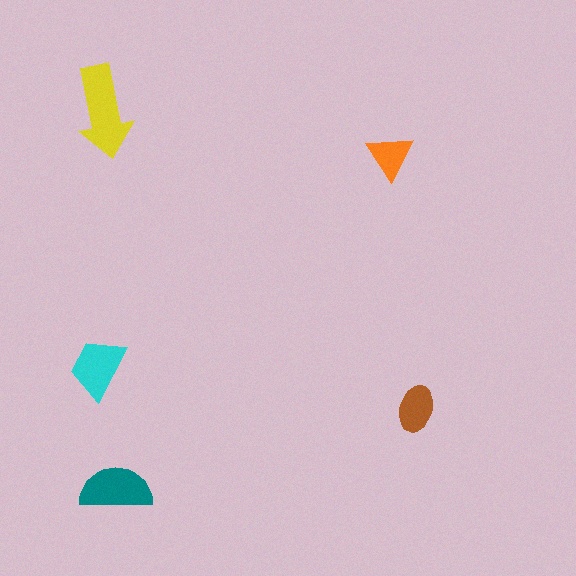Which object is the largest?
The yellow arrow.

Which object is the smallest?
The orange triangle.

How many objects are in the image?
There are 5 objects in the image.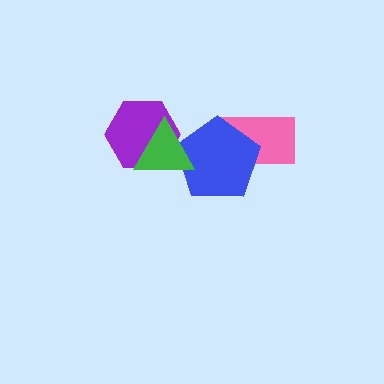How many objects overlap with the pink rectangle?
1 object overlaps with the pink rectangle.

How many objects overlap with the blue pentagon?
2 objects overlap with the blue pentagon.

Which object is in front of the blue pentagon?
The green triangle is in front of the blue pentagon.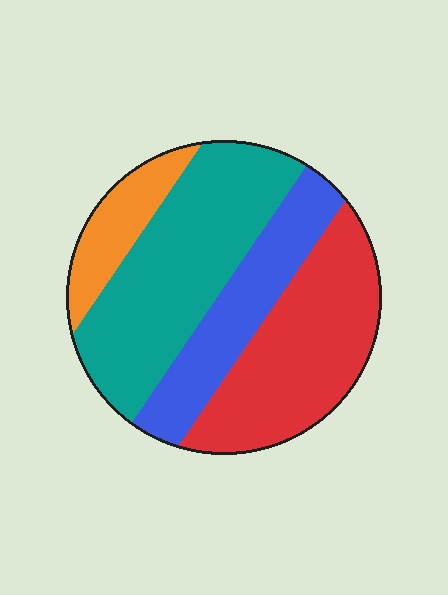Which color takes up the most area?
Teal, at roughly 35%.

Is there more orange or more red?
Red.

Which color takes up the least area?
Orange, at roughly 10%.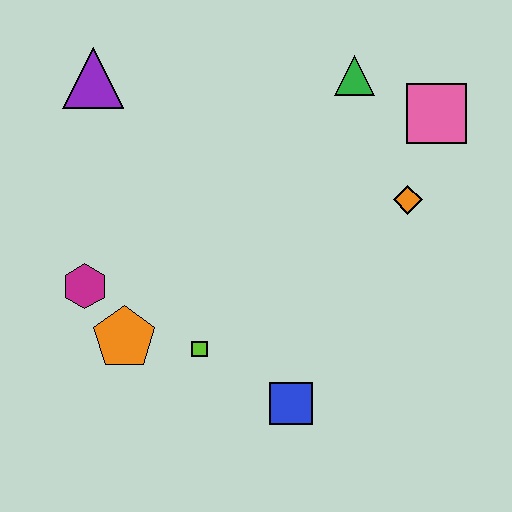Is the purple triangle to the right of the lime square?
No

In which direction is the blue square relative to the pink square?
The blue square is below the pink square.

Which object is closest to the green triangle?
The pink square is closest to the green triangle.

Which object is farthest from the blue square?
The purple triangle is farthest from the blue square.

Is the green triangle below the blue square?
No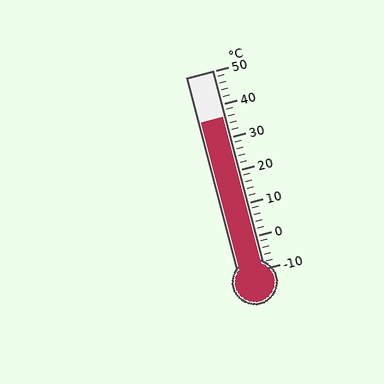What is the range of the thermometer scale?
The thermometer scale ranges from -10°C to 50°C.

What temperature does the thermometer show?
The thermometer shows approximately 36°C.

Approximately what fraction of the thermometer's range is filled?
The thermometer is filled to approximately 75% of its range.